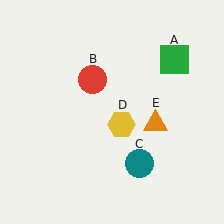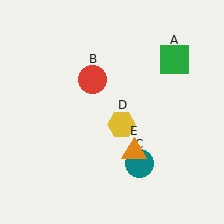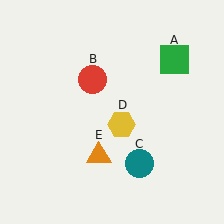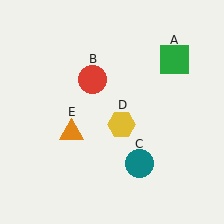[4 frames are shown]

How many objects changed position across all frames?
1 object changed position: orange triangle (object E).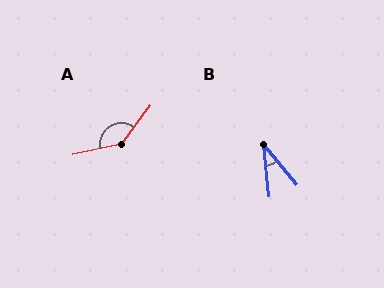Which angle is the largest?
A, at approximately 138 degrees.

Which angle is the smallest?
B, at approximately 33 degrees.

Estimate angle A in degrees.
Approximately 138 degrees.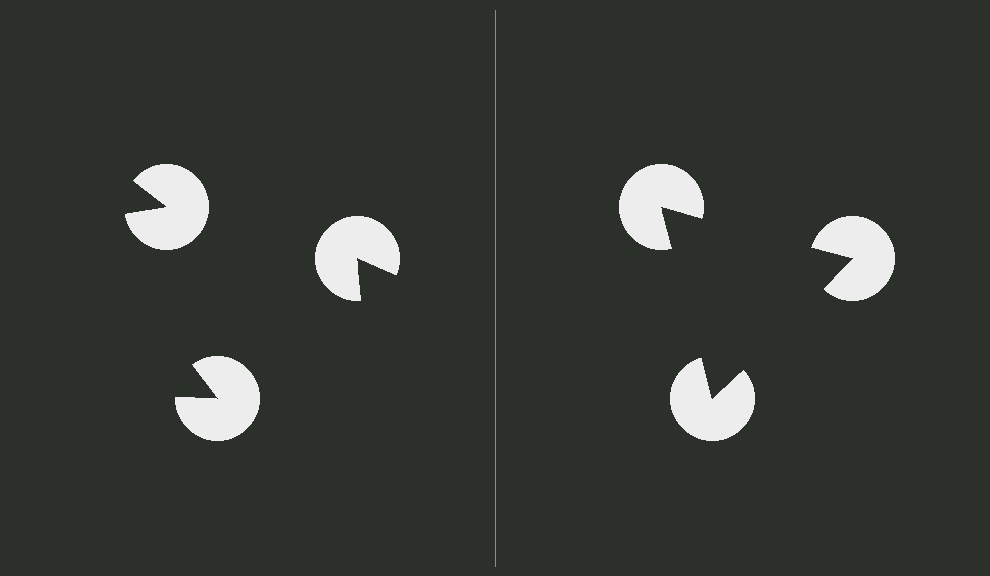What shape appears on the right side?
An illusory triangle.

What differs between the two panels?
The pac-man discs are positioned identically on both sides; only the wedge orientations differ. On the right they align to a triangle; on the left they are misaligned.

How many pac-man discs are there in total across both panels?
6 — 3 on each side.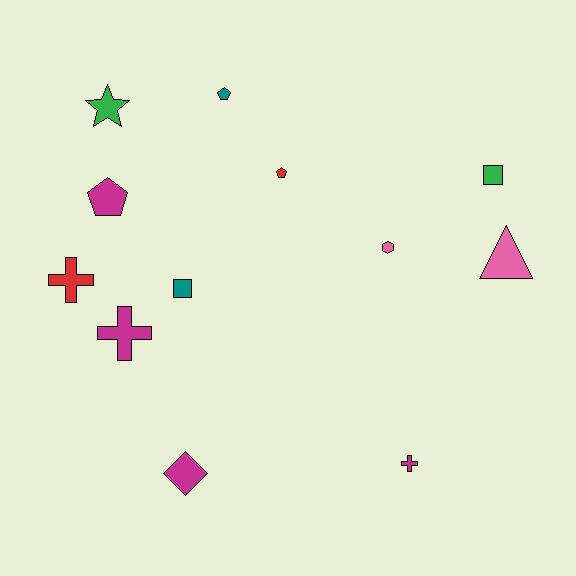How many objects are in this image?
There are 12 objects.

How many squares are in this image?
There are 2 squares.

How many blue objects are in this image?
There are no blue objects.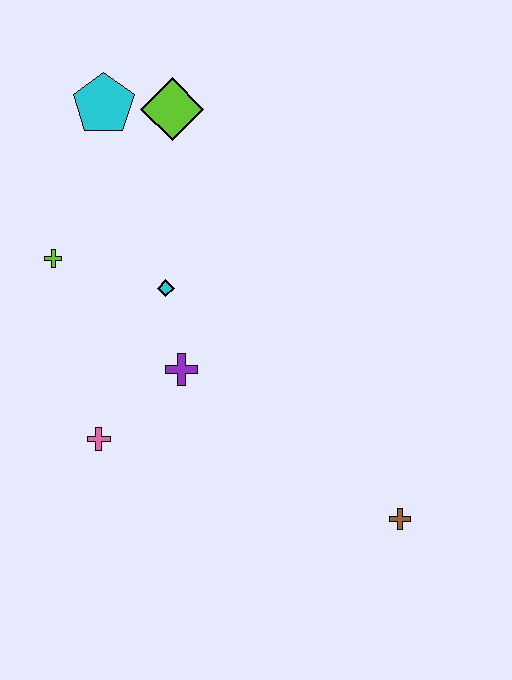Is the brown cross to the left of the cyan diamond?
No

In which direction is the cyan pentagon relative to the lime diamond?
The cyan pentagon is to the left of the lime diamond.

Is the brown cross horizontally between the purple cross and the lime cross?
No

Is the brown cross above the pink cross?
No